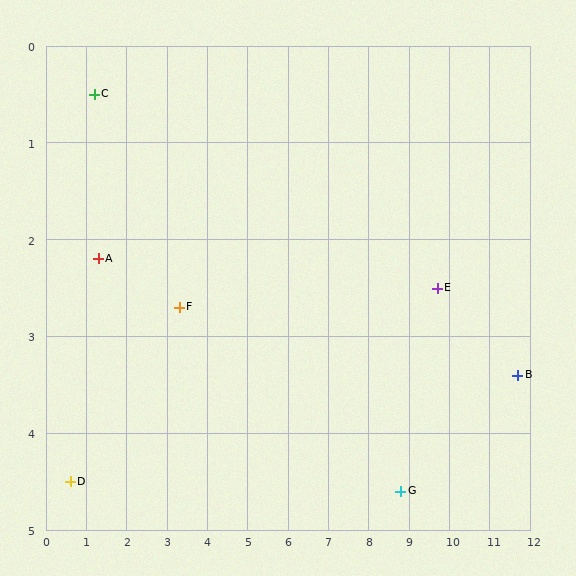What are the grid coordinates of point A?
Point A is at approximately (1.3, 2.2).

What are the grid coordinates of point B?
Point B is at approximately (11.7, 3.4).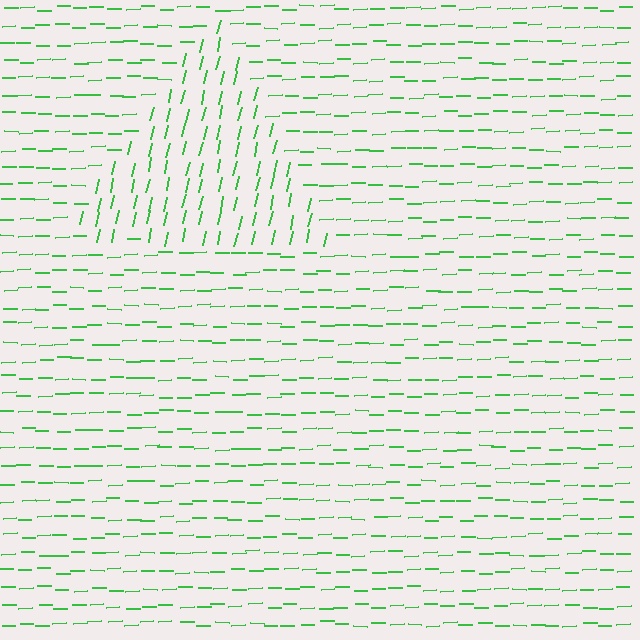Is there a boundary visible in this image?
Yes, there is a texture boundary formed by a change in line orientation.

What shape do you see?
I see a triangle.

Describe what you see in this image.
The image is filled with small green line segments. A triangle region in the image has lines oriented differently from the surrounding lines, creating a visible texture boundary.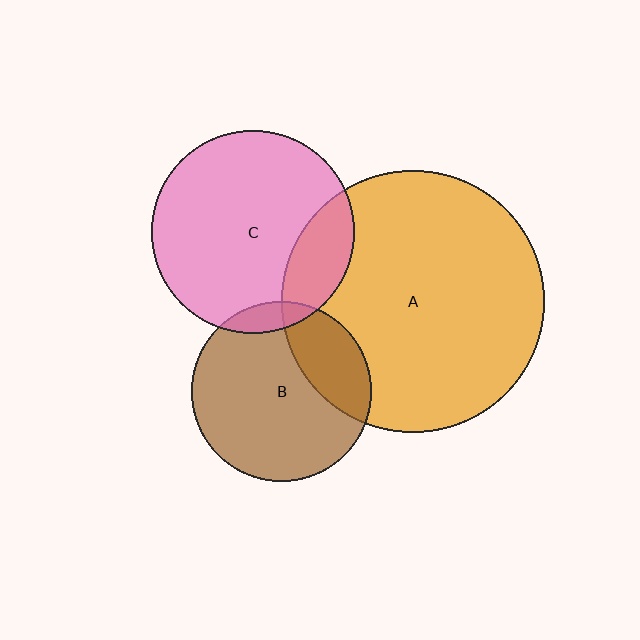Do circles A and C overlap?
Yes.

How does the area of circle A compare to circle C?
Approximately 1.7 times.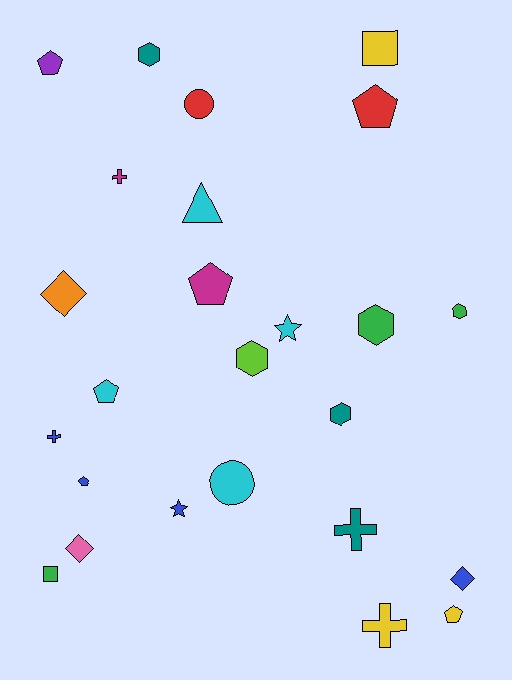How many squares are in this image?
There are 2 squares.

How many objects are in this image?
There are 25 objects.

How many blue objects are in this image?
There are 4 blue objects.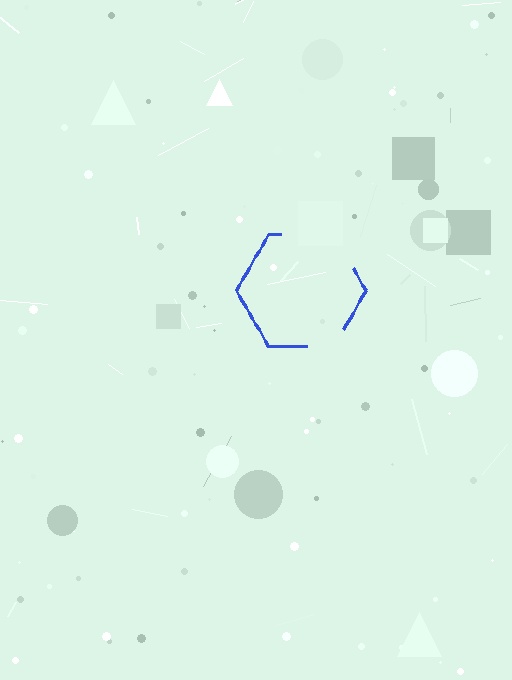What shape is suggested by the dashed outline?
The dashed outline suggests a hexagon.